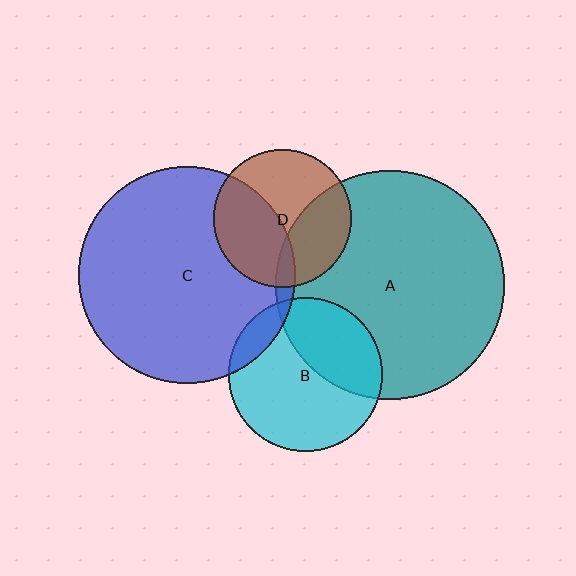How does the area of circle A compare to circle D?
Approximately 2.7 times.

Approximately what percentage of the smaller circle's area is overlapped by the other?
Approximately 35%.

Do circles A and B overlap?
Yes.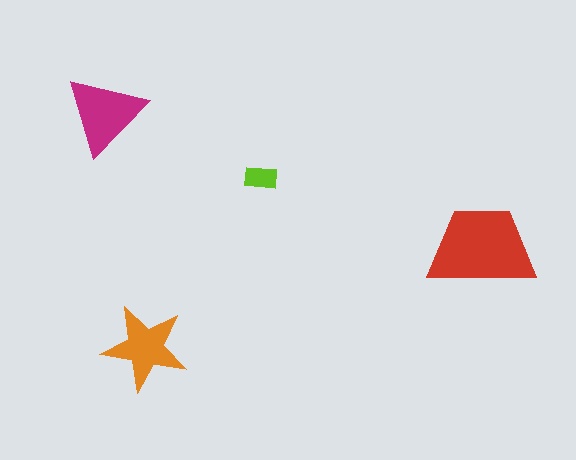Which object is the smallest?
The lime rectangle.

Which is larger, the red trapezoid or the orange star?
The red trapezoid.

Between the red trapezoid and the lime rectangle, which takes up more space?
The red trapezoid.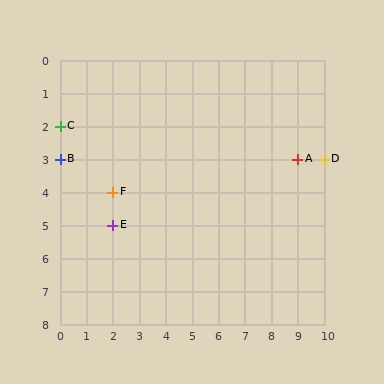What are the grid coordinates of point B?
Point B is at grid coordinates (0, 3).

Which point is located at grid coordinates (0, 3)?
Point B is at (0, 3).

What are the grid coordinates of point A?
Point A is at grid coordinates (9, 3).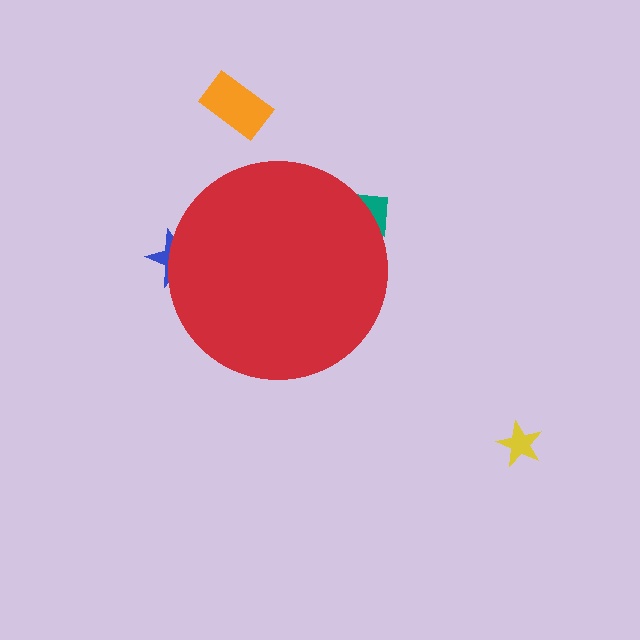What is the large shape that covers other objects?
A red circle.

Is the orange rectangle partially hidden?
No, the orange rectangle is fully visible.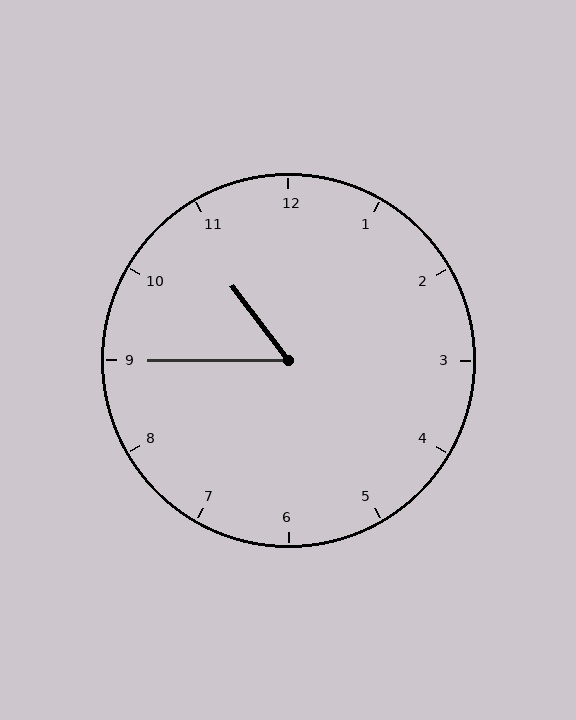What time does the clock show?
10:45.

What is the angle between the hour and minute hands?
Approximately 52 degrees.